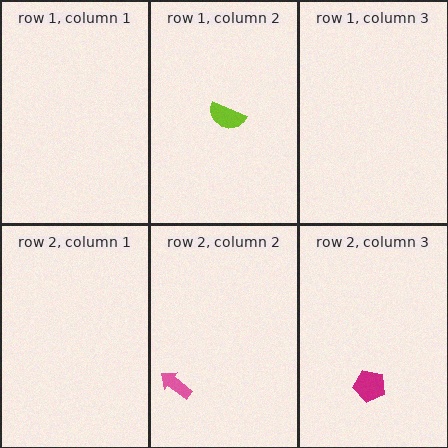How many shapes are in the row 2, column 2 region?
1.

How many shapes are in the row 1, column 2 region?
1.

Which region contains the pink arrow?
The row 2, column 2 region.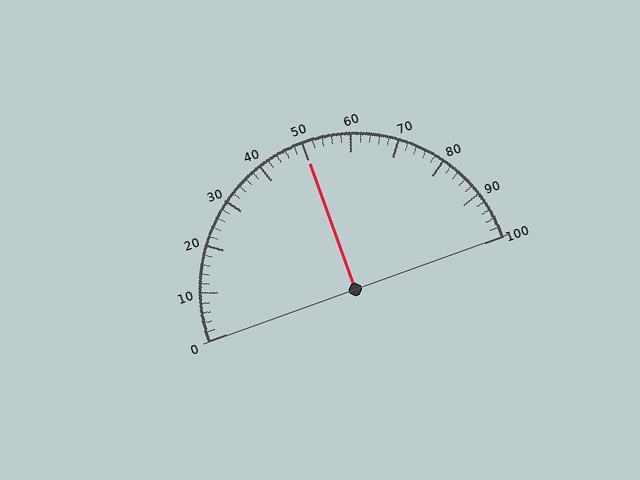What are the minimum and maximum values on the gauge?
The gauge ranges from 0 to 100.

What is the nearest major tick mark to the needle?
The nearest major tick mark is 50.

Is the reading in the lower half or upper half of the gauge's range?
The reading is in the upper half of the range (0 to 100).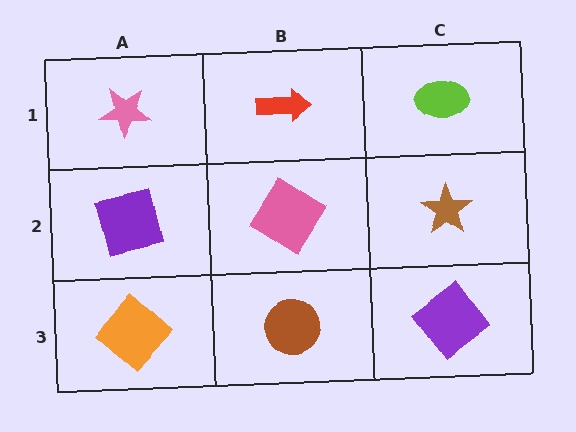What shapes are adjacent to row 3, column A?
A purple square (row 2, column A), a brown circle (row 3, column B).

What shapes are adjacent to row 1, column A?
A purple square (row 2, column A), a red arrow (row 1, column B).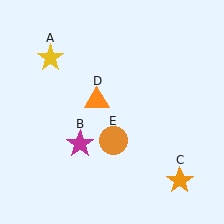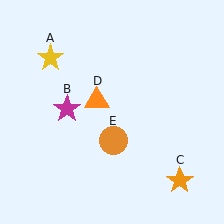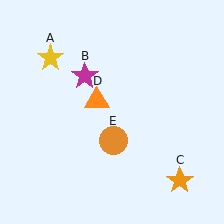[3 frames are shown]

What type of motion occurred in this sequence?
The magenta star (object B) rotated clockwise around the center of the scene.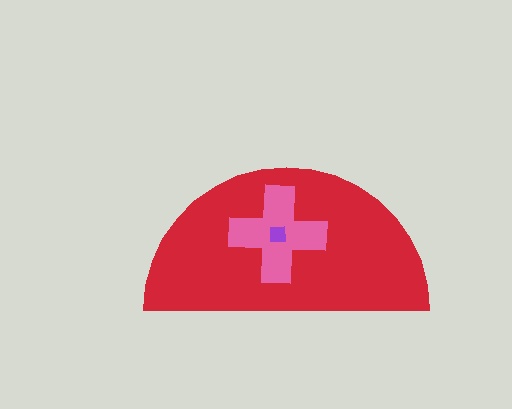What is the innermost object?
The purple square.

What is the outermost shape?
The red semicircle.